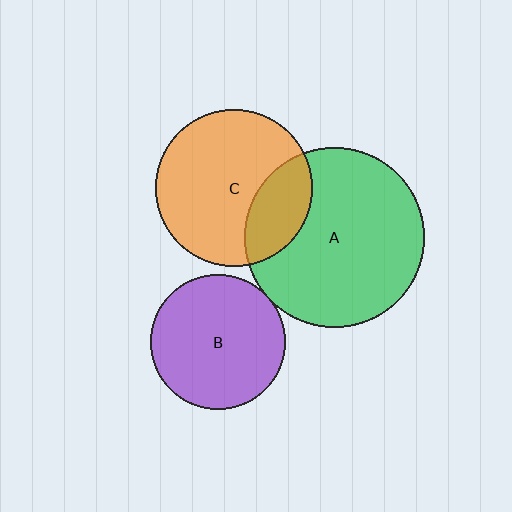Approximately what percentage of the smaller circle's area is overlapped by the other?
Approximately 5%.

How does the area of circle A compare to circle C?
Approximately 1.3 times.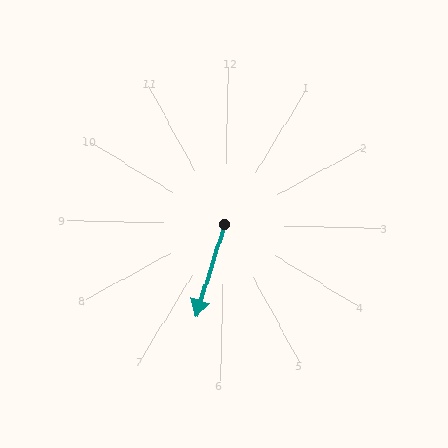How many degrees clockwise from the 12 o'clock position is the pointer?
Approximately 196 degrees.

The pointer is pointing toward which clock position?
Roughly 7 o'clock.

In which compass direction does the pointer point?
South.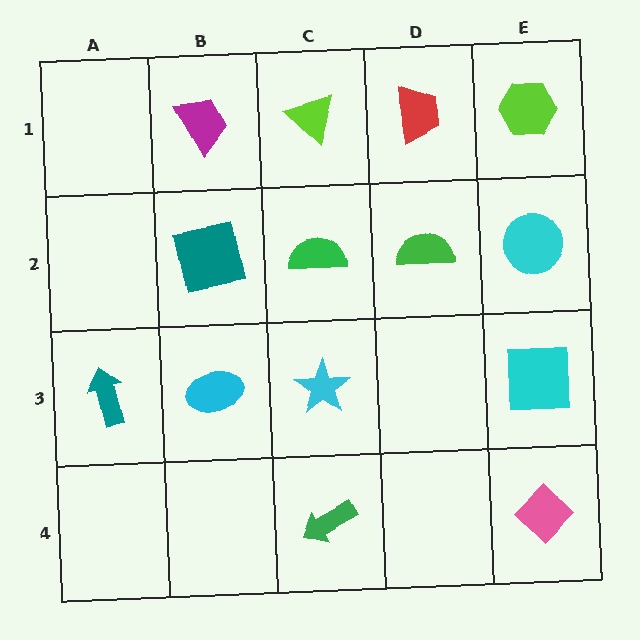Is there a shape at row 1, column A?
No, that cell is empty.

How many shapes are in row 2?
4 shapes.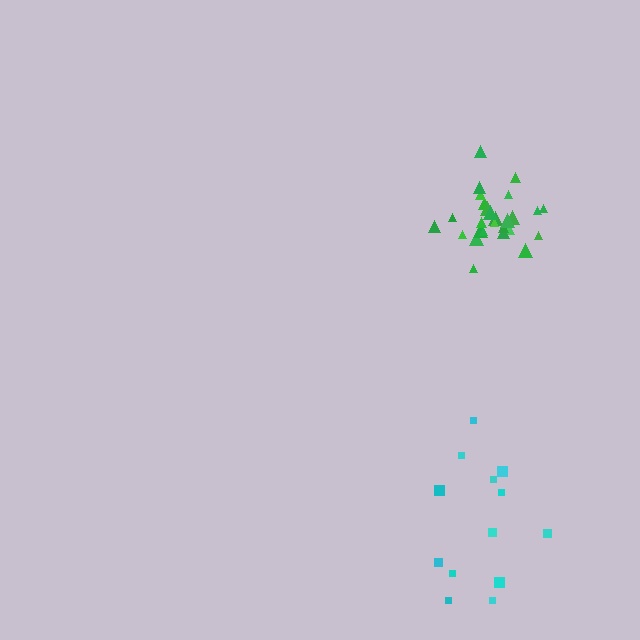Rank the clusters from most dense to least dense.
green, cyan.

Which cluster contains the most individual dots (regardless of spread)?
Green (27).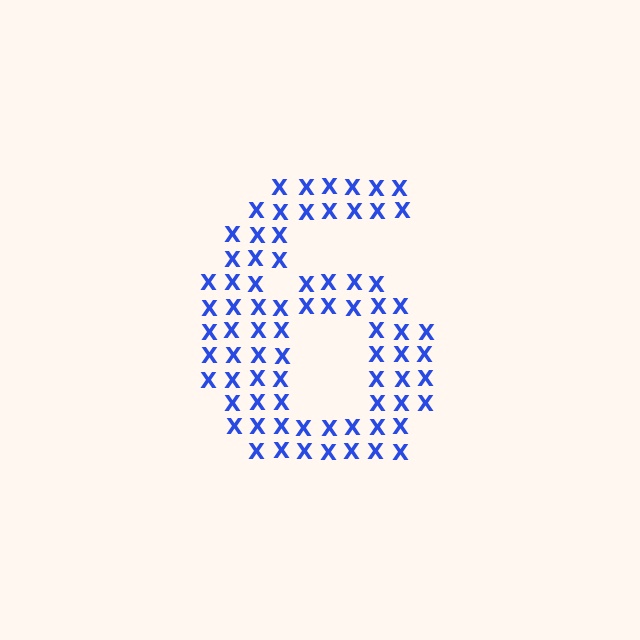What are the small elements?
The small elements are letter X's.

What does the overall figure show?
The overall figure shows the digit 6.